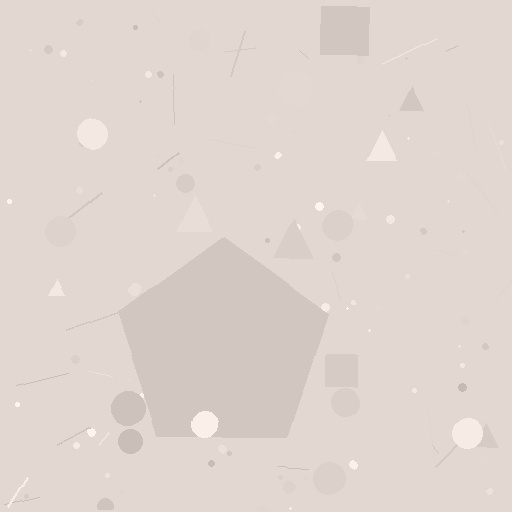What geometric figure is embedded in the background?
A pentagon is embedded in the background.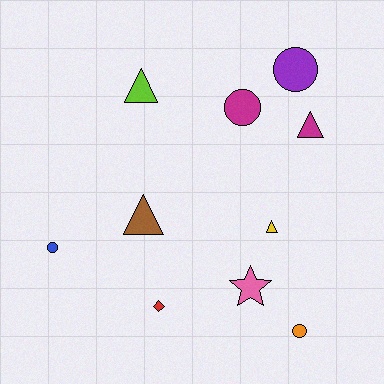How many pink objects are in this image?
There is 1 pink object.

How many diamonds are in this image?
There is 1 diamond.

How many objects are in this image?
There are 10 objects.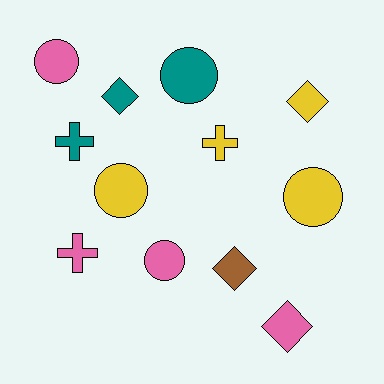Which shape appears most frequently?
Circle, with 5 objects.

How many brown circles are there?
There are no brown circles.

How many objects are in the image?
There are 12 objects.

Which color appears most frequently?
Yellow, with 4 objects.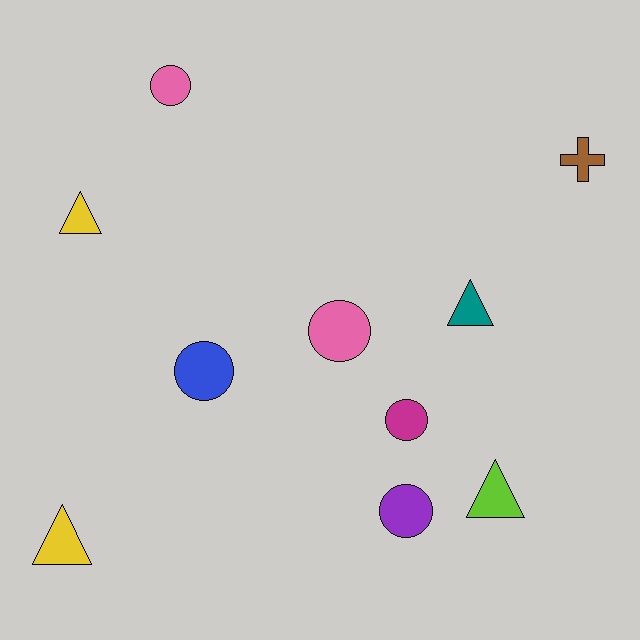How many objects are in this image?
There are 10 objects.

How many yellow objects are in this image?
There are 2 yellow objects.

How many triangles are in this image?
There are 4 triangles.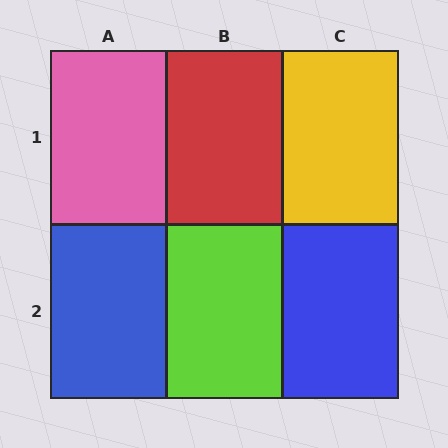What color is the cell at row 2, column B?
Lime.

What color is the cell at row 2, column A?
Blue.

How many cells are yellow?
1 cell is yellow.